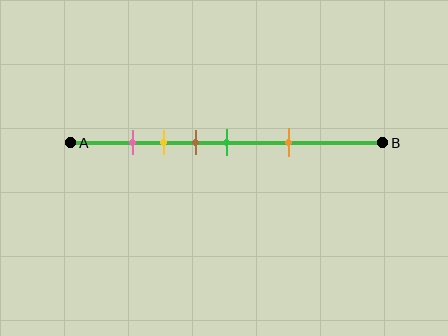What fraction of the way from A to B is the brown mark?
The brown mark is approximately 40% (0.4) of the way from A to B.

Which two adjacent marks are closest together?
The pink and yellow marks are the closest adjacent pair.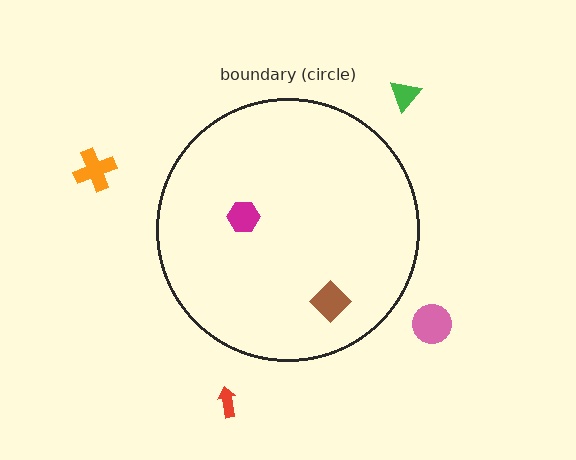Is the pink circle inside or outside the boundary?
Outside.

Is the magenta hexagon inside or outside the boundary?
Inside.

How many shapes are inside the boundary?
2 inside, 4 outside.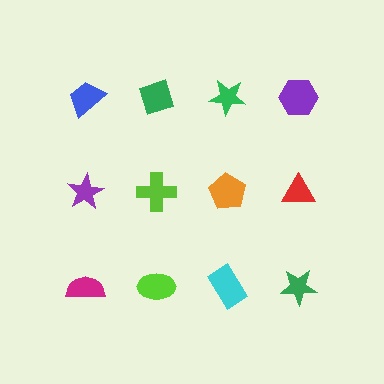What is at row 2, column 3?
An orange pentagon.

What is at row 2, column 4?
A red triangle.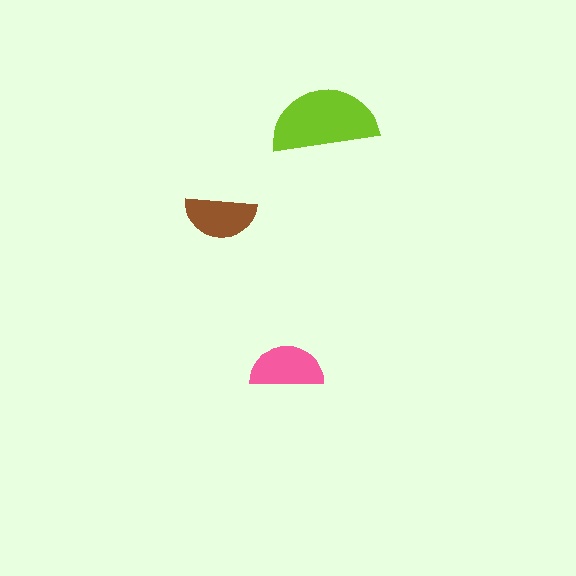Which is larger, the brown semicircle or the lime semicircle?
The lime one.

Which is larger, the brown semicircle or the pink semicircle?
The pink one.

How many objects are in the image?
There are 3 objects in the image.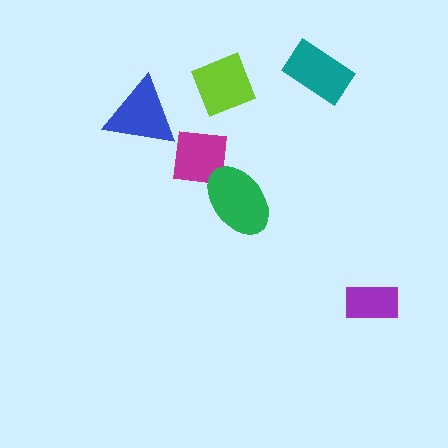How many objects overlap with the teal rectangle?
0 objects overlap with the teal rectangle.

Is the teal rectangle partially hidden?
No, no other shape covers it.